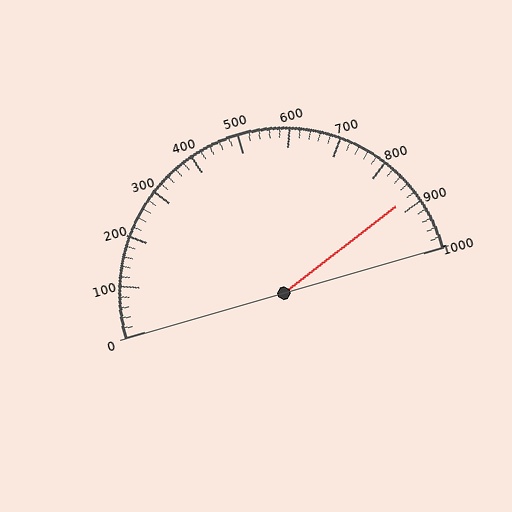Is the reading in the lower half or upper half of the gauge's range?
The reading is in the upper half of the range (0 to 1000).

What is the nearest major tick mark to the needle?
The nearest major tick mark is 900.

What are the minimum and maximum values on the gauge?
The gauge ranges from 0 to 1000.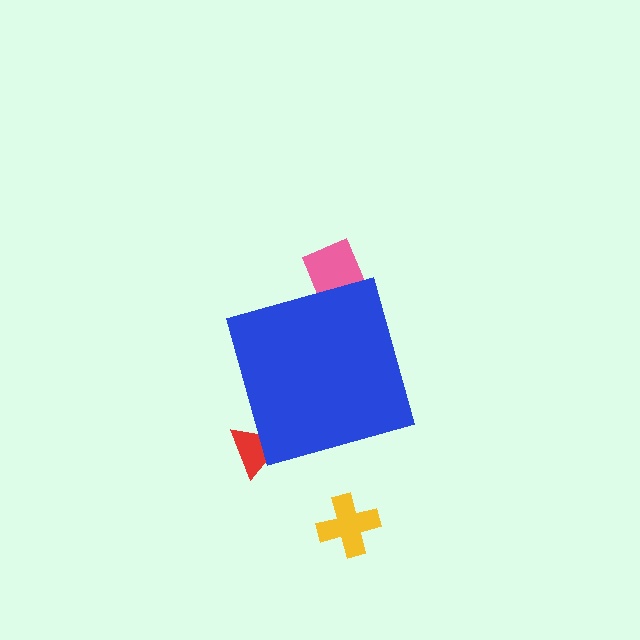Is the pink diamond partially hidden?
Yes, the pink diamond is partially hidden behind the blue diamond.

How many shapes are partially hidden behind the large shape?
2 shapes are partially hidden.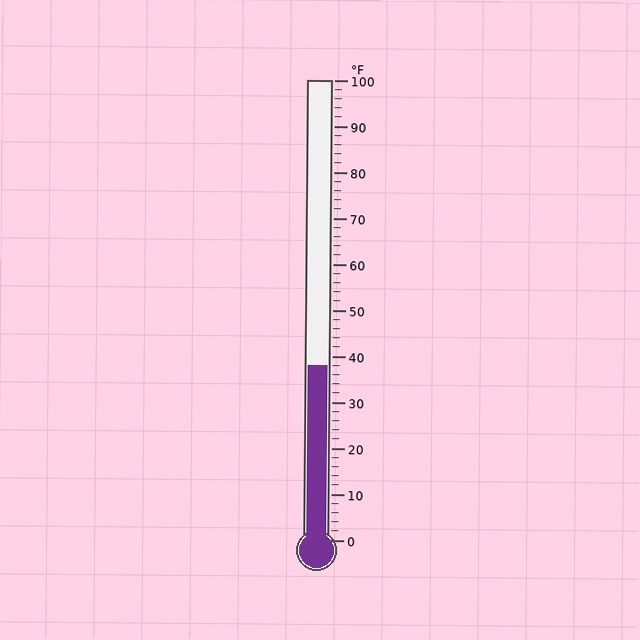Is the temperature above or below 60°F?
The temperature is below 60°F.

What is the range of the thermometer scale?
The thermometer scale ranges from 0°F to 100°F.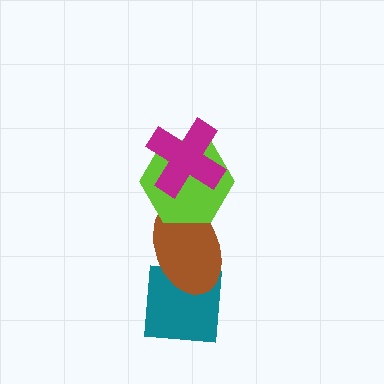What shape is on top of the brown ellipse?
The lime hexagon is on top of the brown ellipse.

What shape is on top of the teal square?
The brown ellipse is on top of the teal square.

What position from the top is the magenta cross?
The magenta cross is 1st from the top.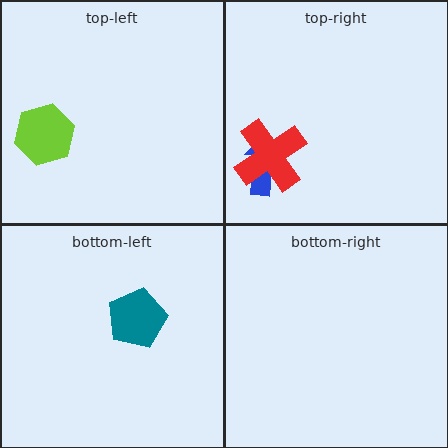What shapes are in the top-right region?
The blue arrow, the red cross.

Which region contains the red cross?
The top-right region.